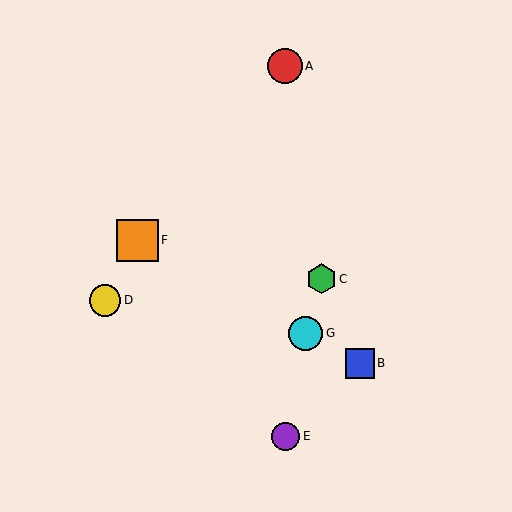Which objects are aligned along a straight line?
Objects B, F, G are aligned along a straight line.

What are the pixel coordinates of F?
Object F is at (137, 240).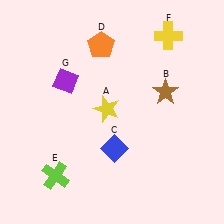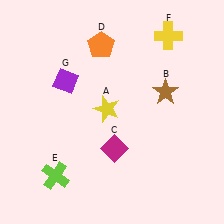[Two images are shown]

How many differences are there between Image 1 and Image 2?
There is 1 difference between the two images.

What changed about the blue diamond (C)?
In Image 1, C is blue. In Image 2, it changed to magenta.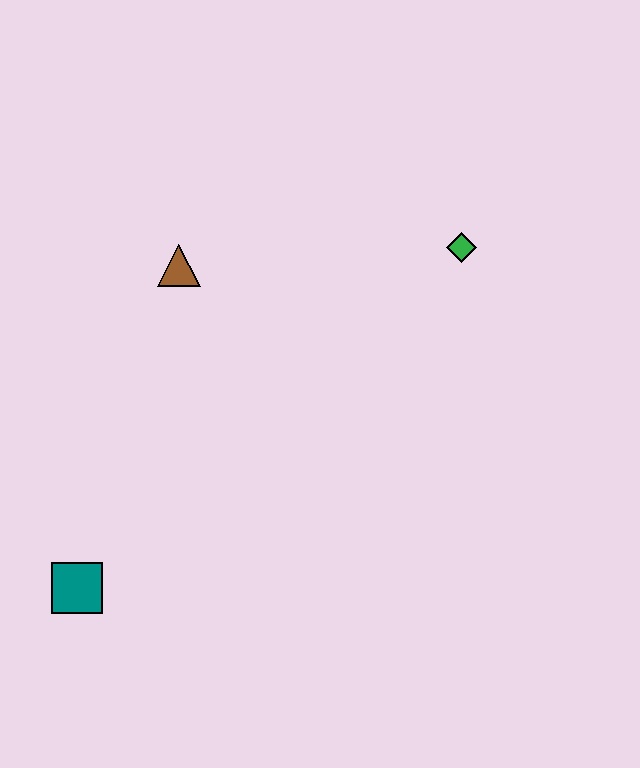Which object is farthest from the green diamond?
The teal square is farthest from the green diamond.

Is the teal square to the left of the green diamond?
Yes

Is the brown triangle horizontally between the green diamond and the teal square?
Yes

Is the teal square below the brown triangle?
Yes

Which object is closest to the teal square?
The brown triangle is closest to the teal square.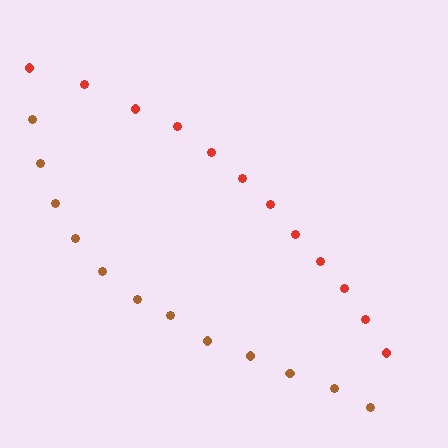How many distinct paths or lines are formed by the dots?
There are 2 distinct paths.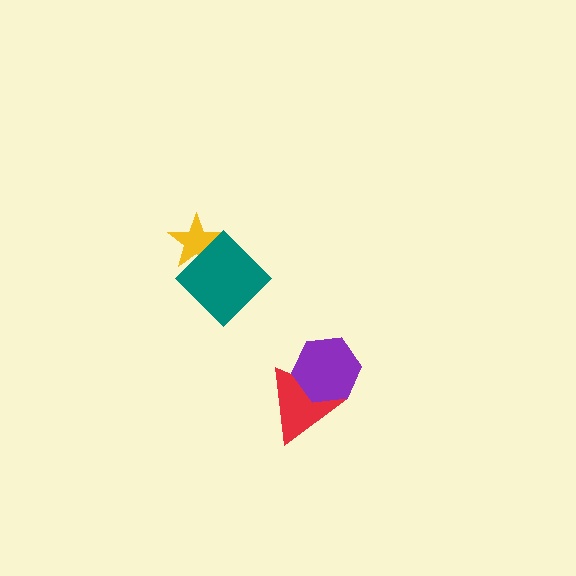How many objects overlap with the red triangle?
1 object overlaps with the red triangle.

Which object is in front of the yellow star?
The teal diamond is in front of the yellow star.